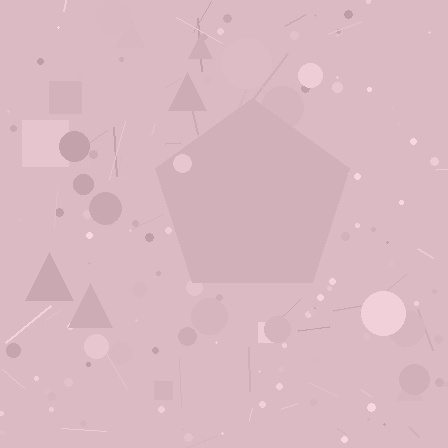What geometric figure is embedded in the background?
A pentagon is embedded in the background.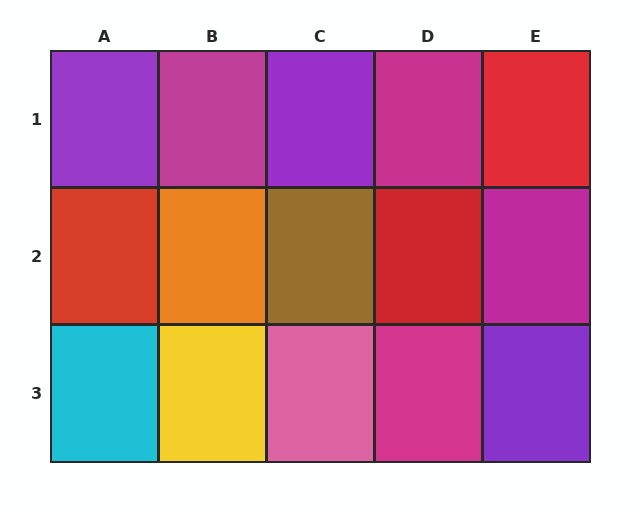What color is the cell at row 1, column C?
Purple.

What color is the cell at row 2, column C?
Brown.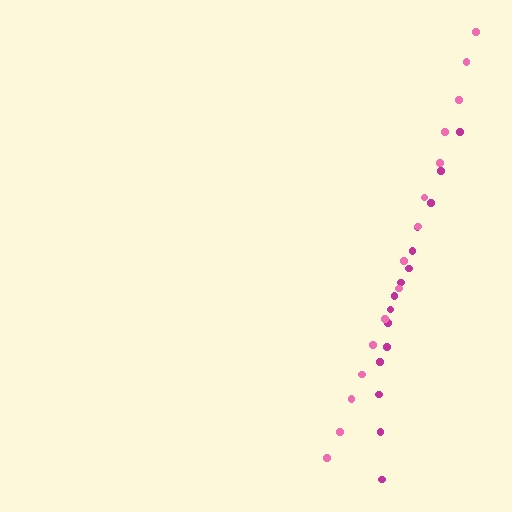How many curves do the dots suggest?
There are 2 distinct paths.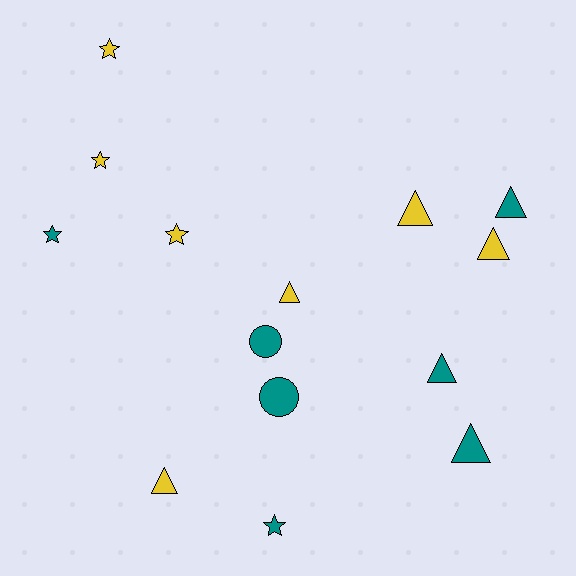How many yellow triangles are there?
There are 4 yellow triangles.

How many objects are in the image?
There are 14 objects.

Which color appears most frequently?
Teal, with 7 objects.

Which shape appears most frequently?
Triangle, with 7 objects.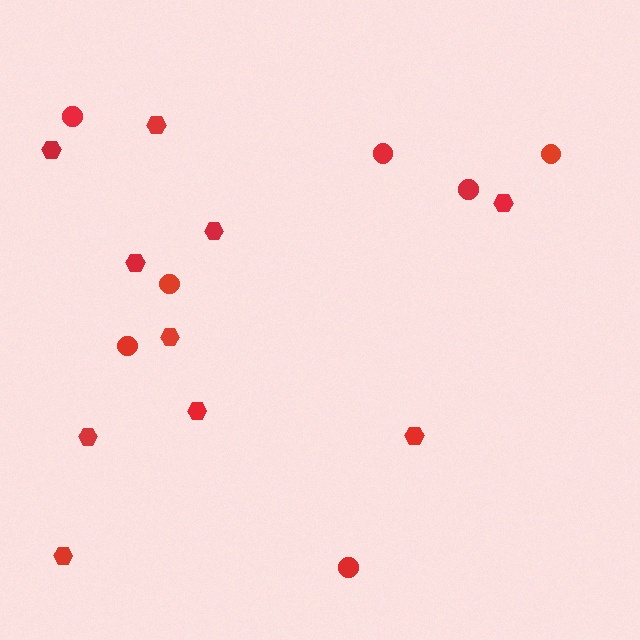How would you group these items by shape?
There are 2 groups: one group of hexagons (10) and one group of circles (7).